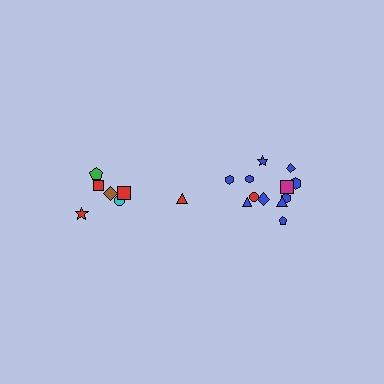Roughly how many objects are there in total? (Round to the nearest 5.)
Roughly 20 objects in total.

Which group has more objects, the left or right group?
The right group.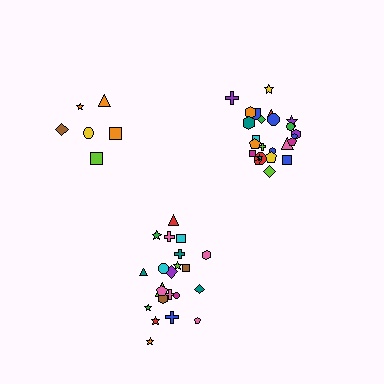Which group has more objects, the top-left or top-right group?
The top-right group.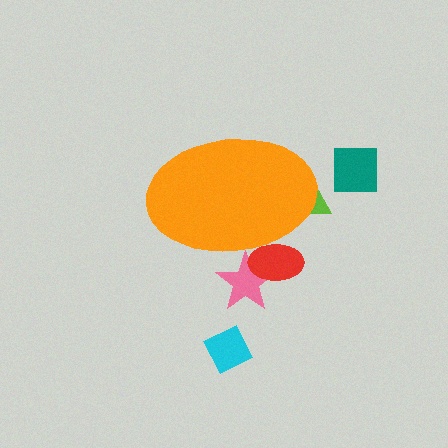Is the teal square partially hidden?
No, the teal square is fully visible.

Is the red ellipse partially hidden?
Yes, the red ellipse is partially hidden behind the orange ellipse.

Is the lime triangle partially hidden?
Yes, the lime triangle is partially hidden behind the orange ellipse.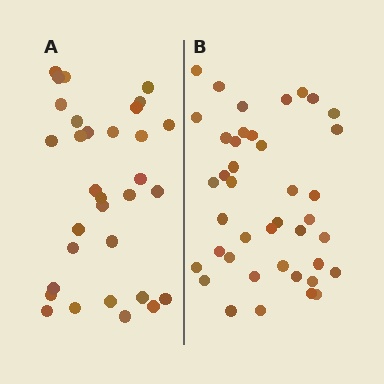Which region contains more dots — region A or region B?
Region B (the right region) has more dots.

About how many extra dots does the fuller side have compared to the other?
Region B has roughly 8 or so more dots than region A.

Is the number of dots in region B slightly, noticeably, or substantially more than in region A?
Region B has noticeably more, but not dramatically so. The ratio is roughly 1.3 to 1.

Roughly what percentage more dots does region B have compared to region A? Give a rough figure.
About 30% more.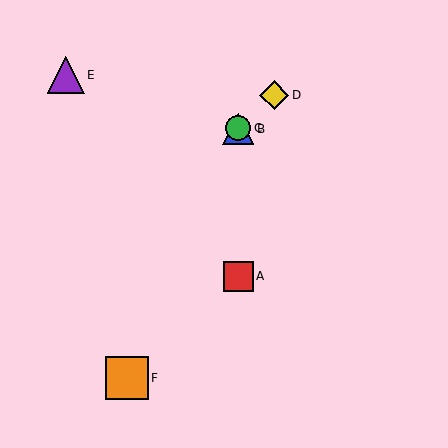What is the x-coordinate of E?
Object E is at x≈66.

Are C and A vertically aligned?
Yes, both are at x≈238.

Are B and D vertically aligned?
No, B is at x≈238 and D is at x≈274.